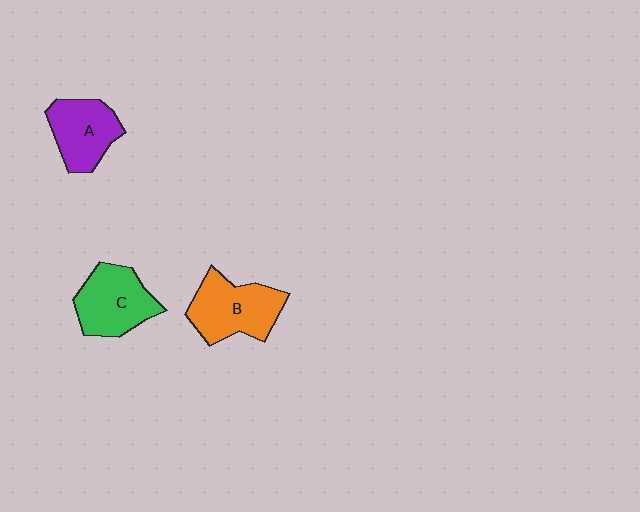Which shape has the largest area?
Shape B (orange).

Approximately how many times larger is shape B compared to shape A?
Approximately 1.2 times.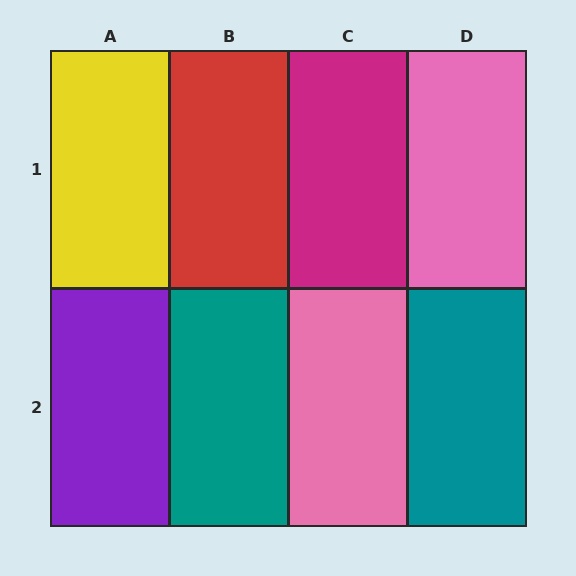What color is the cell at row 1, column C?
Magenta.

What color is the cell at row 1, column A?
Yellow.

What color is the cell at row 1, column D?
Pink.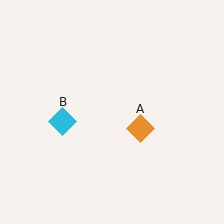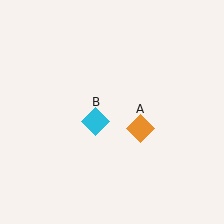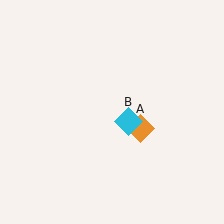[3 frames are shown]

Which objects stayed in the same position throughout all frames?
Orange diamond (object A) remained stationary.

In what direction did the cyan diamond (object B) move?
The cyan diamond (object B) moved right.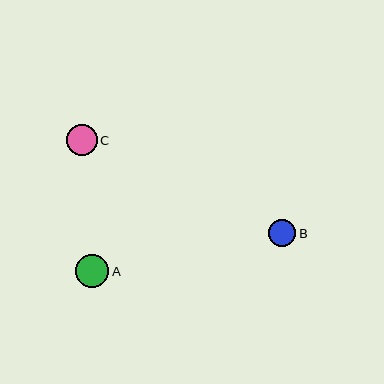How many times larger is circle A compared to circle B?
Circle A is approximately 1.2 times the size of circle B.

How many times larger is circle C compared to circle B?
Circle C is approximately 1.1 times the size of circle B.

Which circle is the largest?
Circle A is the largest with a size of approximately 33 pixels.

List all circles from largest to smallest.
From largest to smallest: A, C, B.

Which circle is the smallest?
Circle B is the smallest with a size of approximately 27 pixels.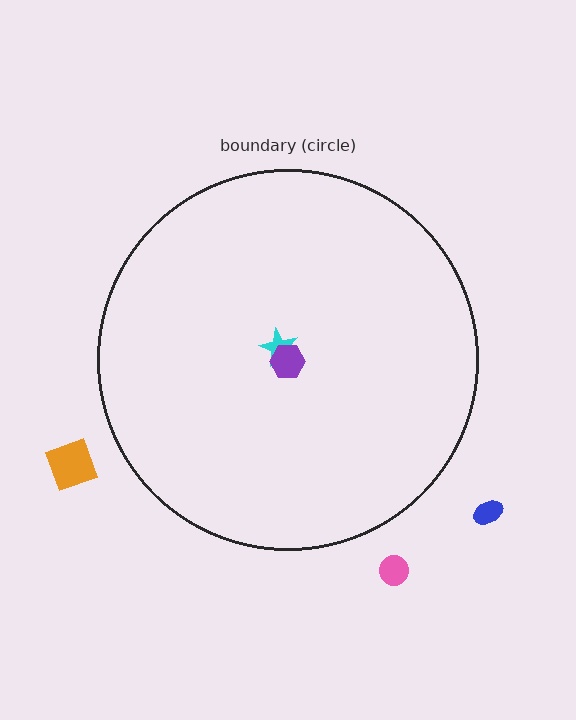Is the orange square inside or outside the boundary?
Outside.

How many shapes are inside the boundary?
2 inside, 3 outside.